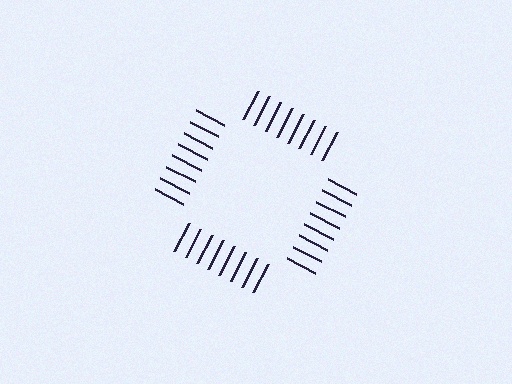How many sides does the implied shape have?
4 sides — the line-ends trace a square.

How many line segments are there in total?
32 — 8 along each of the 4 edges.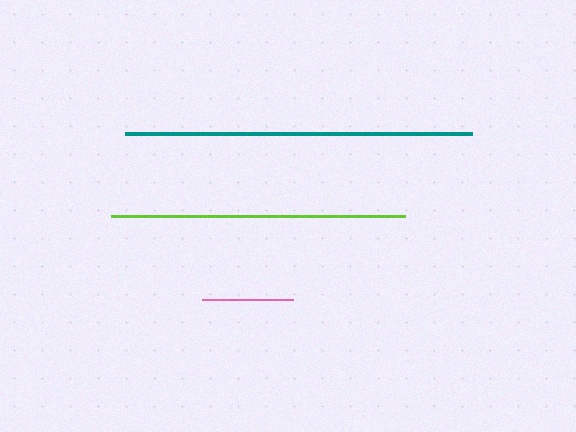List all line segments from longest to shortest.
From longest to shortest: teal, lime, pink.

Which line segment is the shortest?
The pink line is the shortest at approximately 90 pixels.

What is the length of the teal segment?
The teal segment is approximately 347 pixels long.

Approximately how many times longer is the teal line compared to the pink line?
The teal line is approximately 3.8 times the length of the pink line.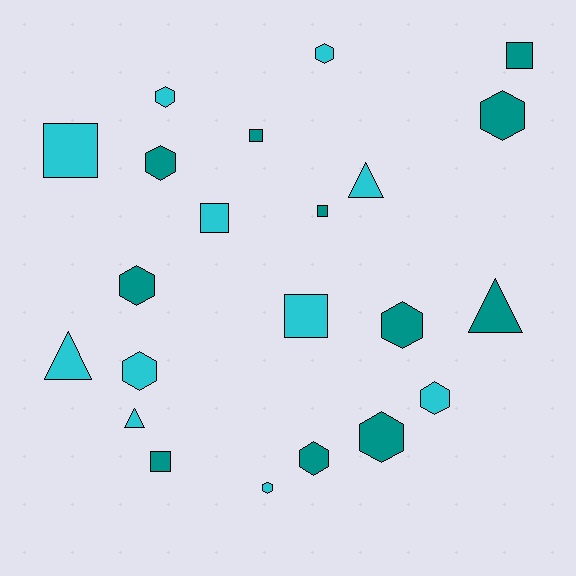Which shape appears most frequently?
Hexagon, with 11 objects.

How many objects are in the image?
There are 22 objects.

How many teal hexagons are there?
There are 6 teal hexagons.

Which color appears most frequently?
Teal, with 11 objects.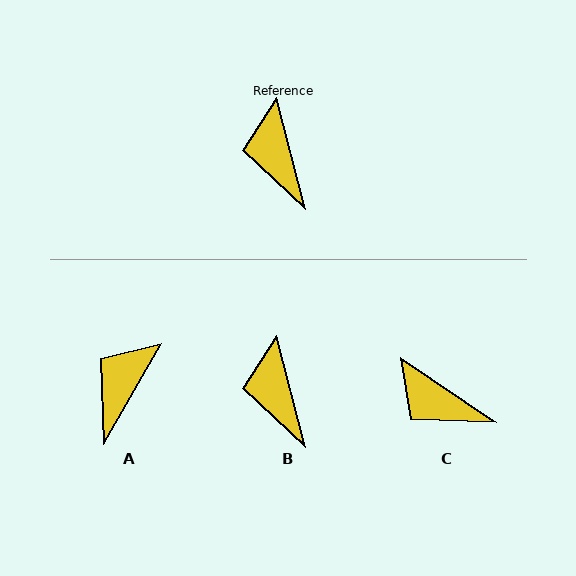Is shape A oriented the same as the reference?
No, it is off by about 45 degrees.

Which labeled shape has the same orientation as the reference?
B.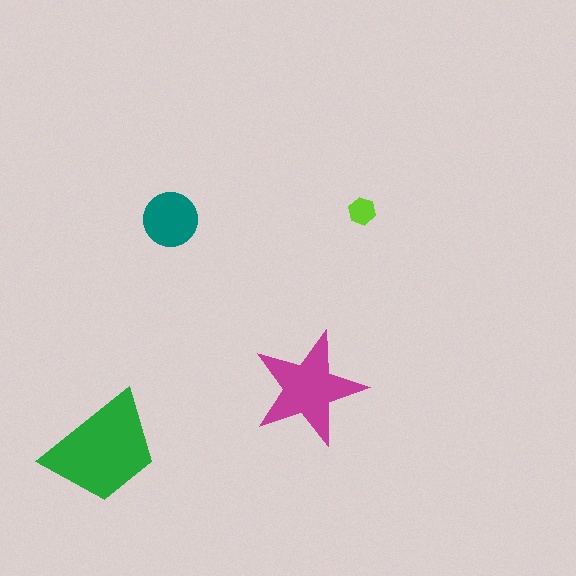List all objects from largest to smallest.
The green trapezoid, the magenta star, the teal circle, the lime hexagon.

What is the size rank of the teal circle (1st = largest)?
3rd.